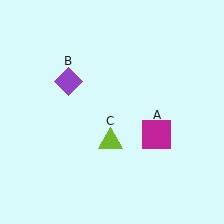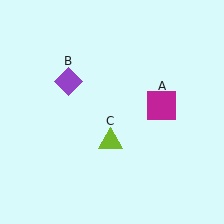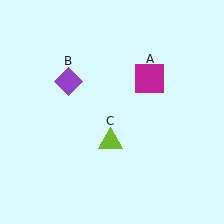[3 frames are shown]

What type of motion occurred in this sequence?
The magenta square (object A) rotated counterclockwise around the center of the scene.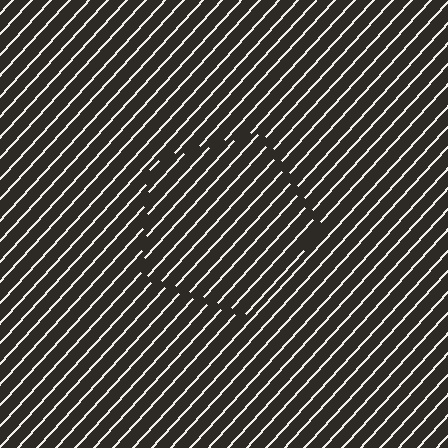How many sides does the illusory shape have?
5 sides — the line-ends trace a pentagon.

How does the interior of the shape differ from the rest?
The interior of the shape contains the same grating, shifted by half a period — the contour is defined by the phase discontinuity where line-ends from the inner and outer gratings abut.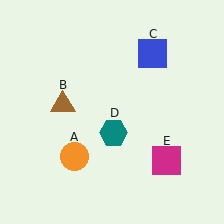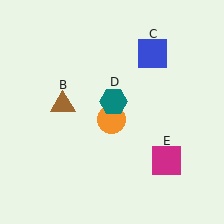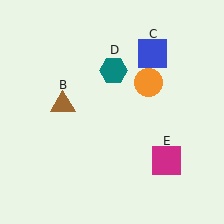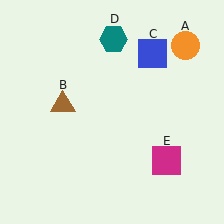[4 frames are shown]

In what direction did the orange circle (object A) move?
The orange circle (object A) moved up and to the right.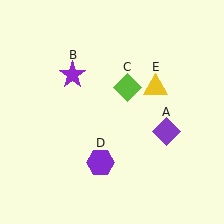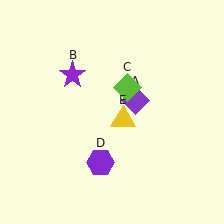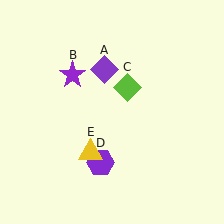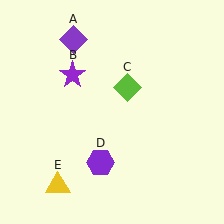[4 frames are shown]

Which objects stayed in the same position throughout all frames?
Purple star (object B) and lime diamond (object C) and purple hexagon (object D) remained stationary.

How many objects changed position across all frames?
2 objects changed position: purple diamond (object A), yellow triangle (object E).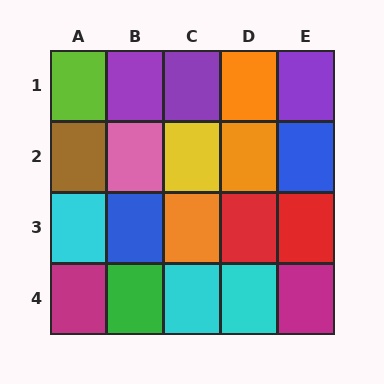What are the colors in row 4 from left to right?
Magenta, green, cyan, cyan, magenta.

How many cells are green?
1 cell is green.